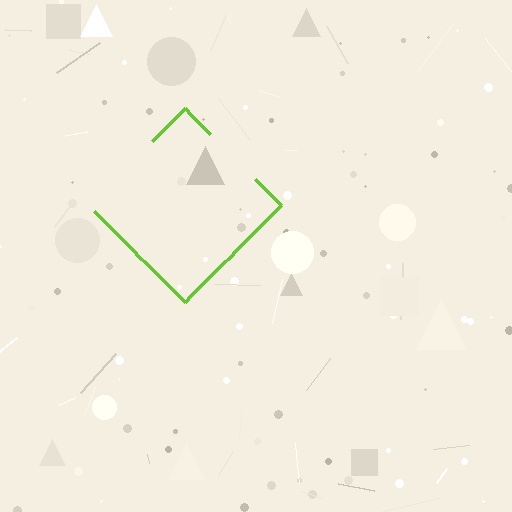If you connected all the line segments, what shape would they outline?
They would outline a diamond.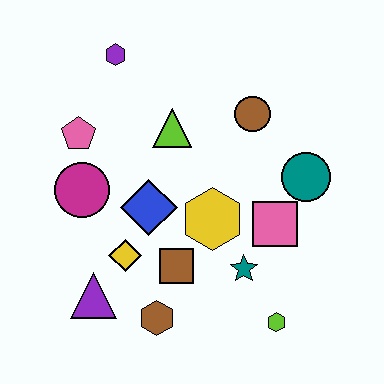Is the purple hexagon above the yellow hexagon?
Yes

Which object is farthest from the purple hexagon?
The lime hexagon is farthest from the purple hexagon.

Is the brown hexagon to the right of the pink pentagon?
Yes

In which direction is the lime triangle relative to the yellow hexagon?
The lime triangle is above the yellow hexagon.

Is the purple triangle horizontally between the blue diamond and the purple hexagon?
No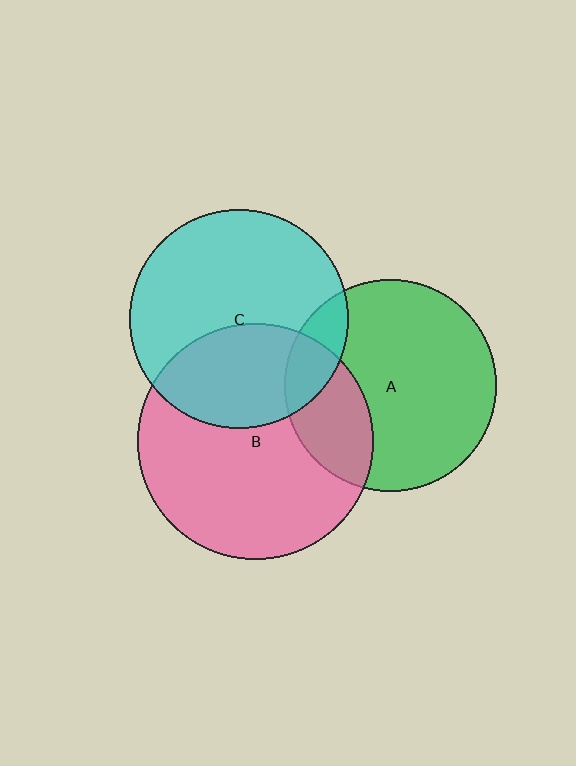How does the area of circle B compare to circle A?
Approximately 1.2 times.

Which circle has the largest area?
Circle B (pink).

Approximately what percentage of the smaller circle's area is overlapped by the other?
Approximately 15%.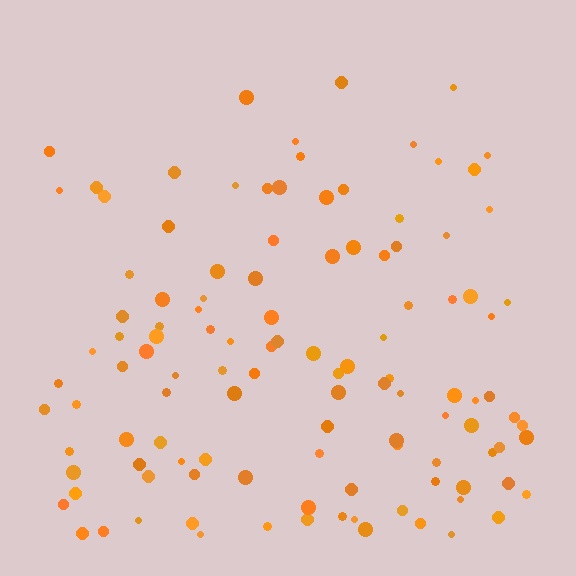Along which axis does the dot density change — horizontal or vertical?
Vertical.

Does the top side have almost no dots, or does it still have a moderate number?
Still a moderate number, just noticeably fewer than the bottom.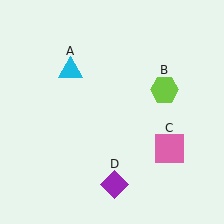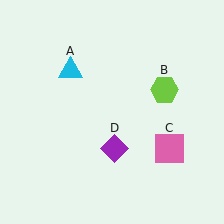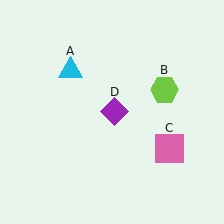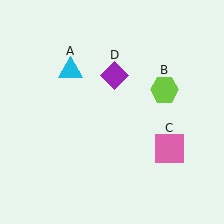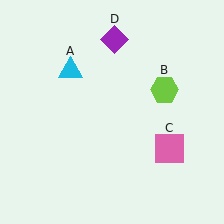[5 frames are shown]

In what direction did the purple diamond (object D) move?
The purple diamond (object D) moved up.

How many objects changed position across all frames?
1 object changed position: purple diamond (object D).